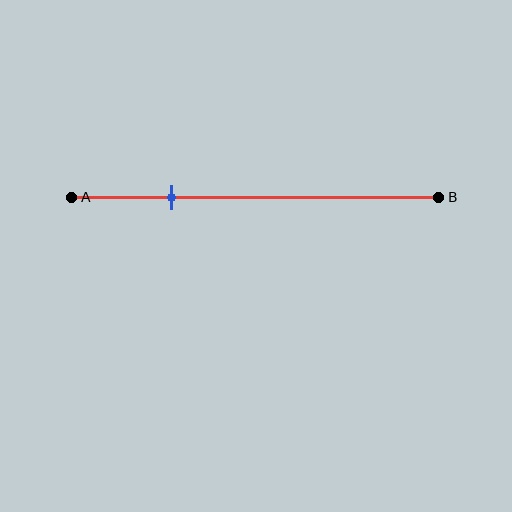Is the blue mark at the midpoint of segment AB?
No, the mark is at about 25% from A, not at the 50% midpoint.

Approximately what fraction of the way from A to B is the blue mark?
The blue mark is approximately 25% of the way from A to B.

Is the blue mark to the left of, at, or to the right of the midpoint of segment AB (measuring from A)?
The blue mark is to the left of the midpoint of segment AB.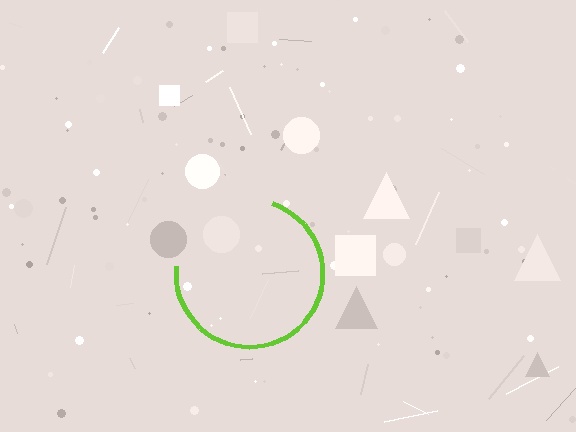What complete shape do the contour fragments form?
The contour fragments form a circle.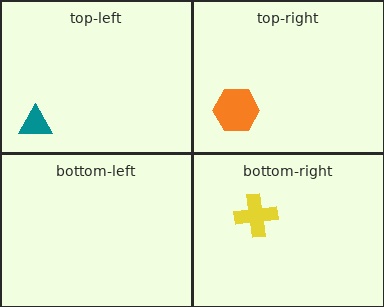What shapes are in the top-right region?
The orange hexagon.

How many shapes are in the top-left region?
1.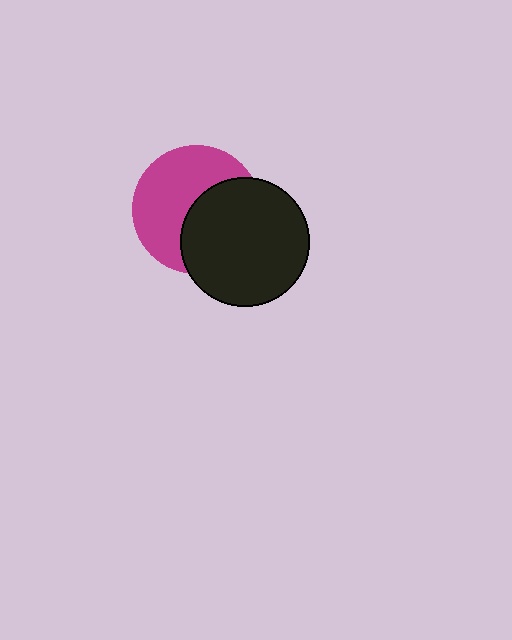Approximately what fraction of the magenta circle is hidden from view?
Roughly 45% of the magenta circle is hidden behind the black circle.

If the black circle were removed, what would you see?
You would see the complete magenta circle.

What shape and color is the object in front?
The object in front is a black circle.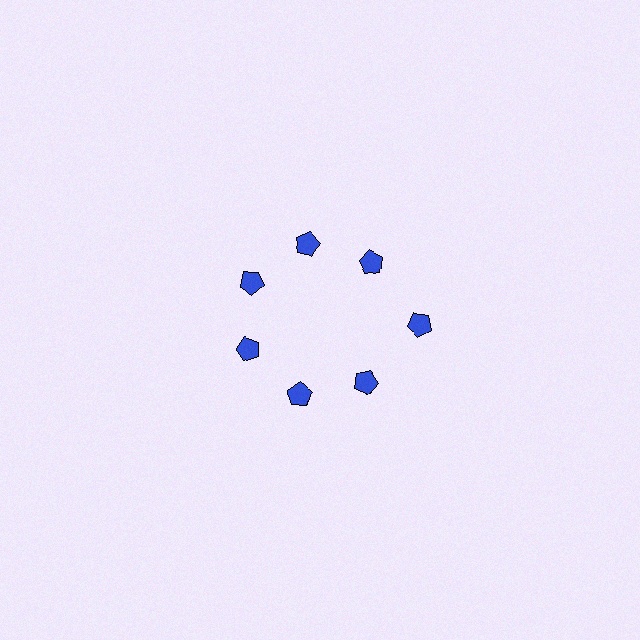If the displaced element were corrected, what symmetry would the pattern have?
It would have 7-fold rotational symmetry — the pattern would map onto itself every 51 degrees.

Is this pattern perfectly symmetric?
No. The 7 blue pentagons are arranged in a ring, but one element near the 3 o'clock position is pushed outward from the center, breaking the 7-fold rotational symmetry.